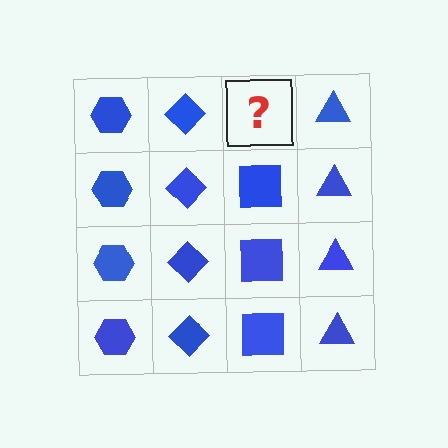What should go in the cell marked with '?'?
The missing cell should contain a blue square.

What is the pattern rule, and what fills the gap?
The rule is that each column has a consistent shape. The gap should be filled with a blue square.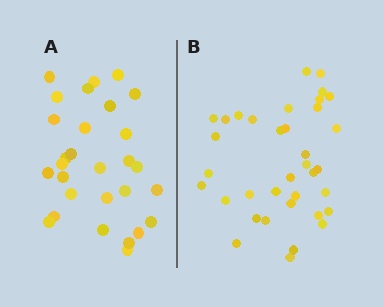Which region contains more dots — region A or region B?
Region B (the right region) has more dots.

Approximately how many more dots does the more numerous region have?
Region B has roughly 8 or so more dots than region A.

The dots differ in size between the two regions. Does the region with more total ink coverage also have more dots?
No. Region A has more total ink coverage because its dots are larger, but region B actually contains more individual dots. Total area can be misleading — the number of items is what matters here.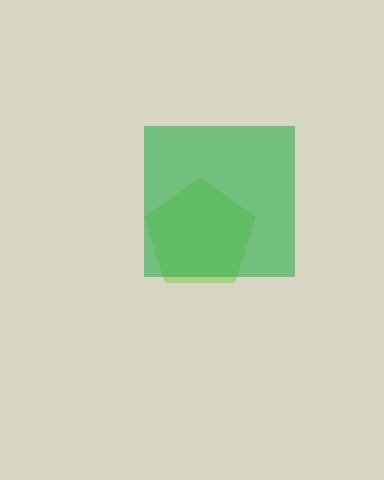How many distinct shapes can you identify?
There are 2 distinct shapes: a lime pentagon, a green square.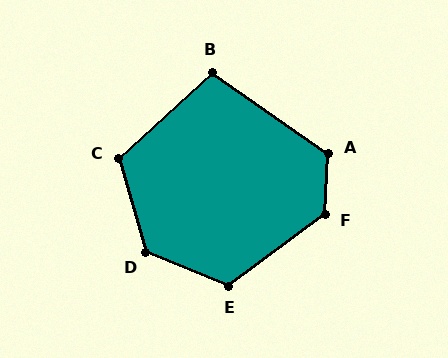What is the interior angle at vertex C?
Approximately 116 degrees (obtuse).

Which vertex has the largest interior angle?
F, at approximately 129 degrees.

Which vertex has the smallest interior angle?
B, at approximately 102 degrees.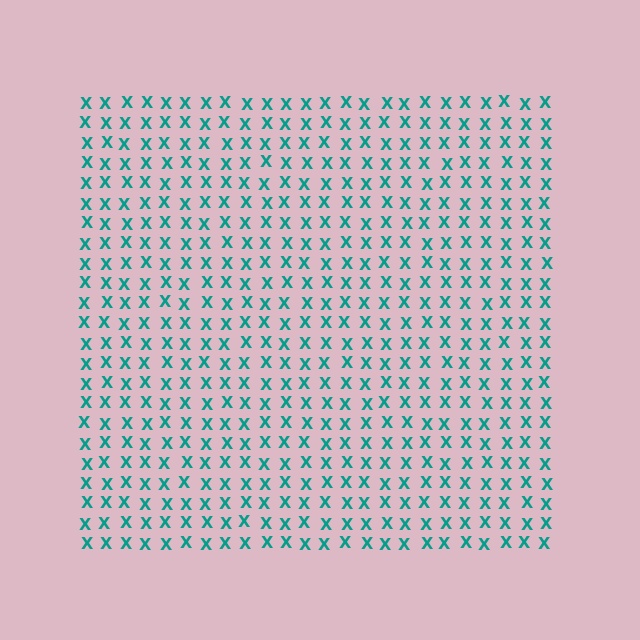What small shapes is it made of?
It is made of small letter X's.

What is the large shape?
The large shape is a square.